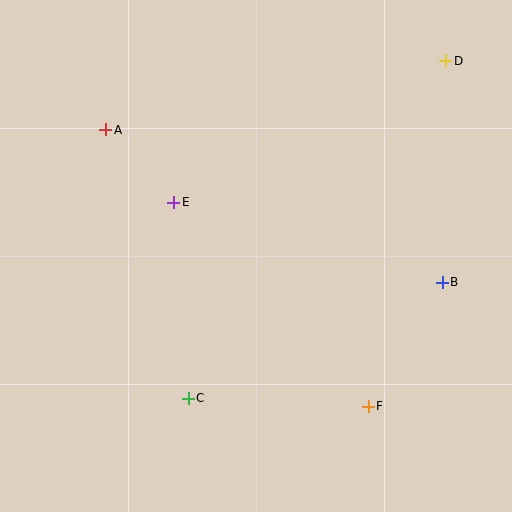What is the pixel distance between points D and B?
The distance between D and B is 221 pixels.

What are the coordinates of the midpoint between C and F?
The midpoint between C and F is at (278, 402).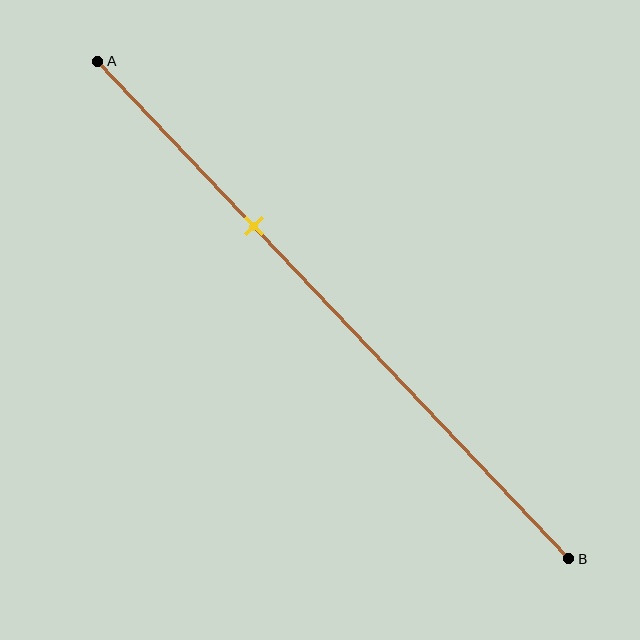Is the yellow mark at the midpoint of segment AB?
No, the mark is at about 35% from A, not at the 50% midpoint.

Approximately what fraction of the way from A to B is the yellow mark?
The yellow mark is approximately 35% of the way from A to B.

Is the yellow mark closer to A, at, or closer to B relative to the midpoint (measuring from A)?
The yellow mark is closer to point A than the midpoint of segment AB.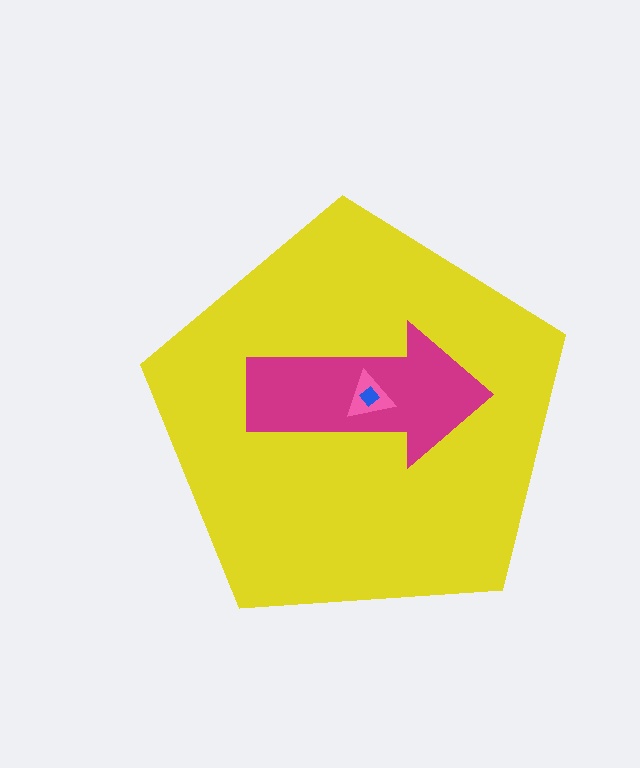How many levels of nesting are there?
4.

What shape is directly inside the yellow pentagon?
The magenta arrow.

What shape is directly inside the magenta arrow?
The pink triangle.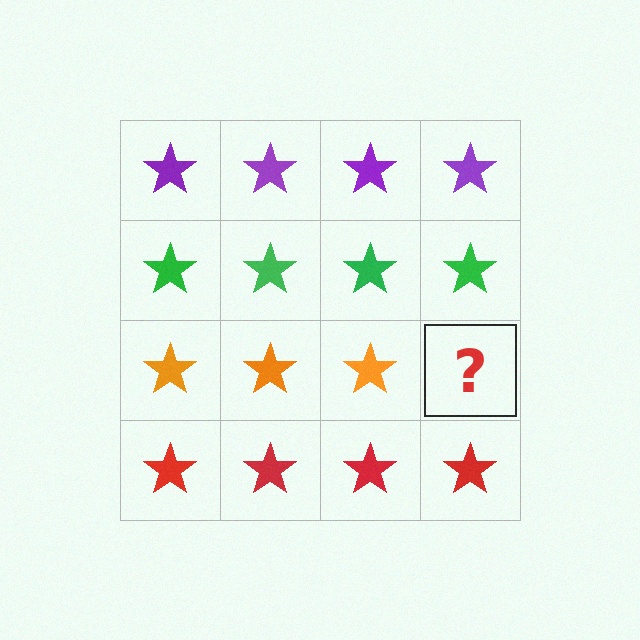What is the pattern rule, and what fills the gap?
The rule is that each row has a consistent color. The gap should be filled with an orange star.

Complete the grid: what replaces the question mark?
The question mark should be replaced with an orange star.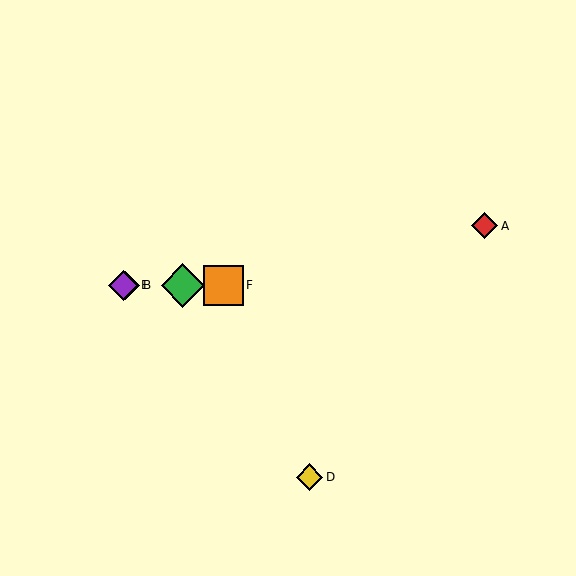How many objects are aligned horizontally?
4 objects (B, C, E, F) are aligned horizontally.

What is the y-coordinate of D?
Object D is at y≈477.